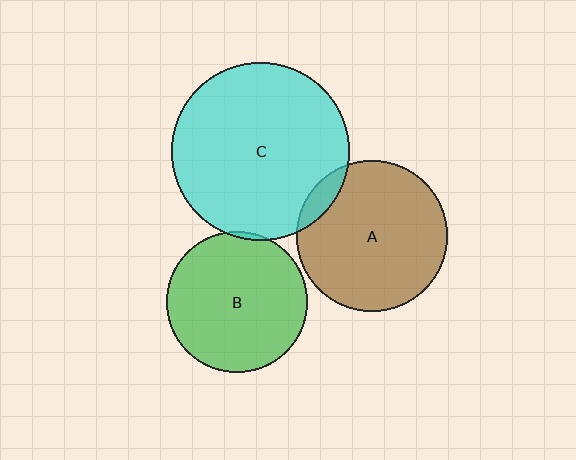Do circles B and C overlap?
Yes.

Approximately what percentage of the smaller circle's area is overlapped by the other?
Approximately 5%.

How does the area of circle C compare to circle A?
Approximately 1.4 times.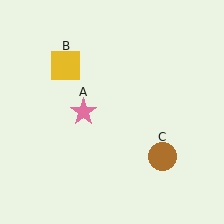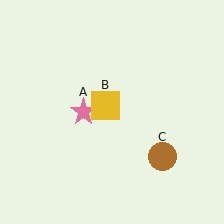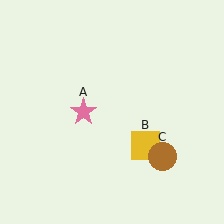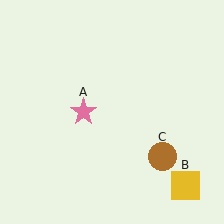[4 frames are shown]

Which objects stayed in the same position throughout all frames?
Pink star (object A) and brown circle (object C) remained stationary.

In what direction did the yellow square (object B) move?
The yellow square (object B) moved down and to the right.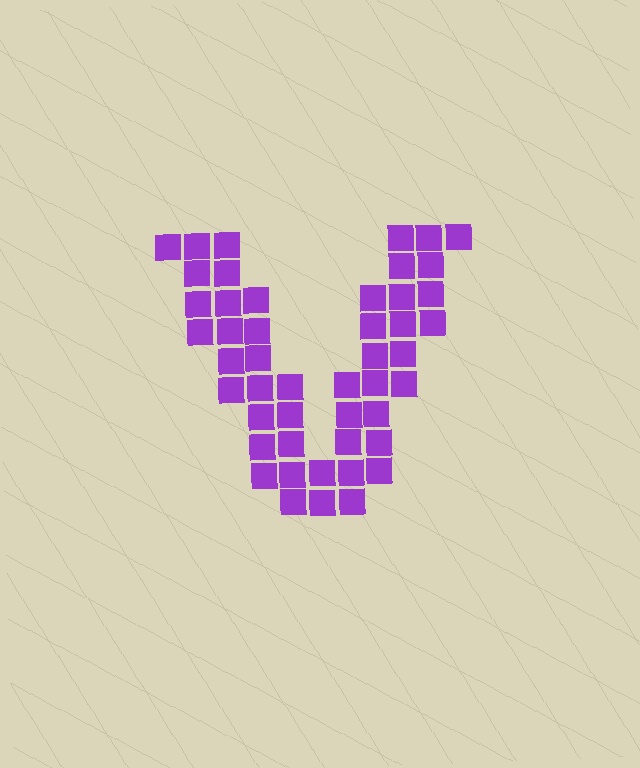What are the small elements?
The small elements are squares.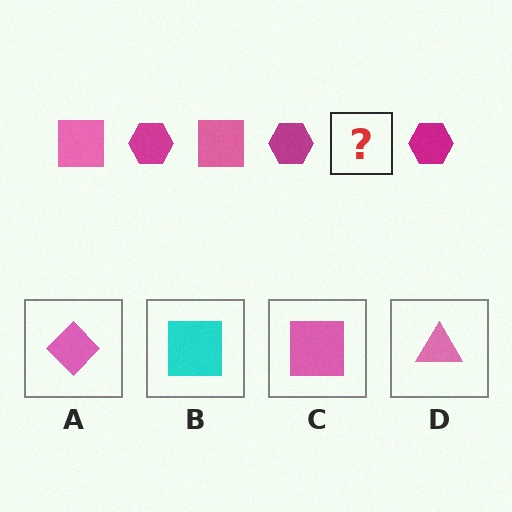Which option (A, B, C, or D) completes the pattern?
C.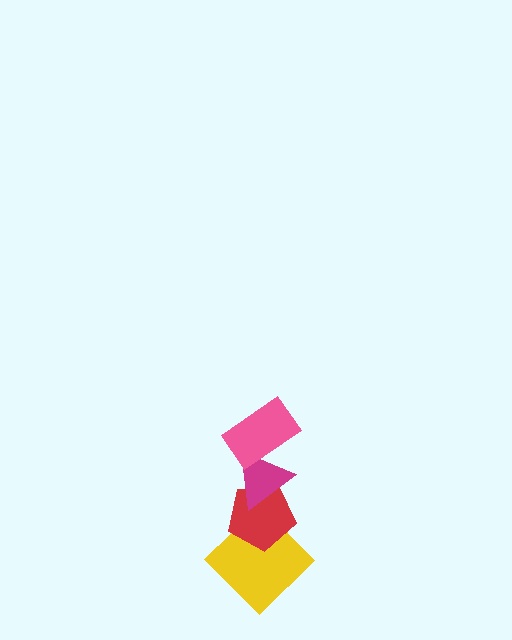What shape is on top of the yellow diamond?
The red pentagon is on top of the yellow diamond.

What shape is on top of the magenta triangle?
The pink rectangle is on top of the magenta triangle.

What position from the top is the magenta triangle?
The magenta triangle is 2nd from the top.